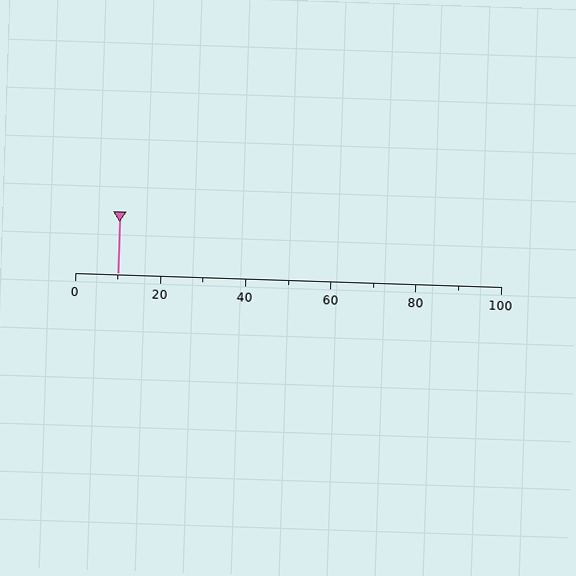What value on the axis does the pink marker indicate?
The marker indicates approximately 10.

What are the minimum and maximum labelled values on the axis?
The axis runs from 0 to 100.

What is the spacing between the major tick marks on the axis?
The major ticks are spaced 20 apart.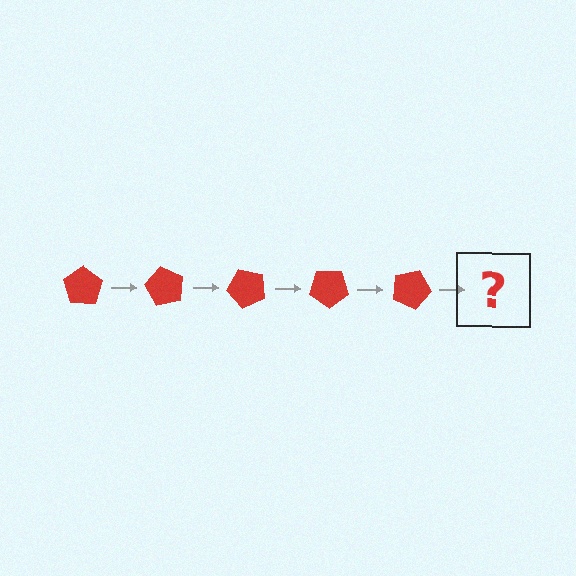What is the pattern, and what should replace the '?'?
The pattern is that the pentagon rotates 60 degrees each step. The '?' should be a red pentagon rotated 300 degrees.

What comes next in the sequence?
The next element should be a red pentagon rotated 300 degrees.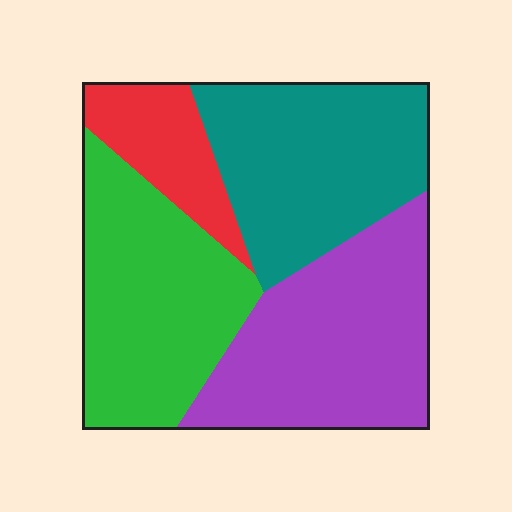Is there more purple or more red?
Purple.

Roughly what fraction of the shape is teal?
Teal covers about 30% of the shape.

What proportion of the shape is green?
Green covers 29% of the shape.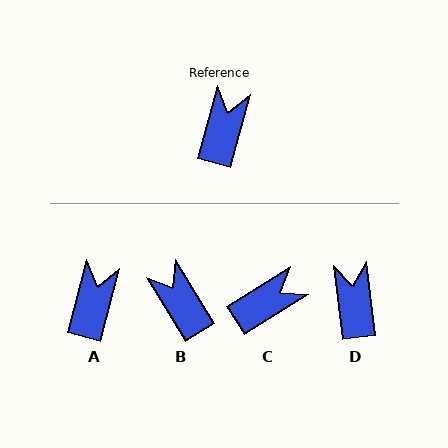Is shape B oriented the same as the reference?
No, it is off by about 47 degrees.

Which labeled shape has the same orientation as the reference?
A.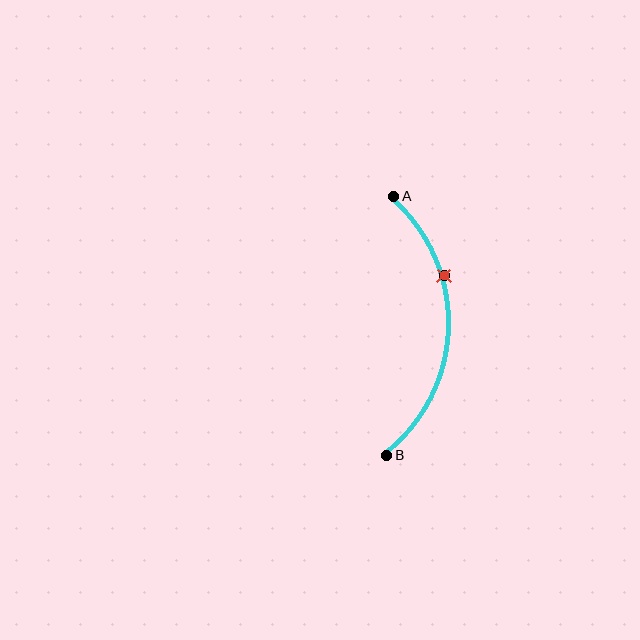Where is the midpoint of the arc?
The arc midpoint is the point on the curve farthest from the straight line joining A and B. It sits to the right of that line.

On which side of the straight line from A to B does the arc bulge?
The arc bulges to the right of the straight line connecting A and B.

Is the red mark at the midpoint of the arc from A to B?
No. The red mark lies on the arc but is closer to endpoint A. The arc midpoint would be at the point on the curve equidistant along the arc from both A and B.